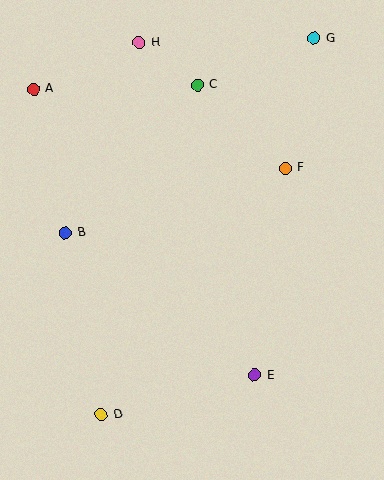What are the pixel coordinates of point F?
Point F is at (285, 168).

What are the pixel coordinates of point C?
Point C is at (198, 85).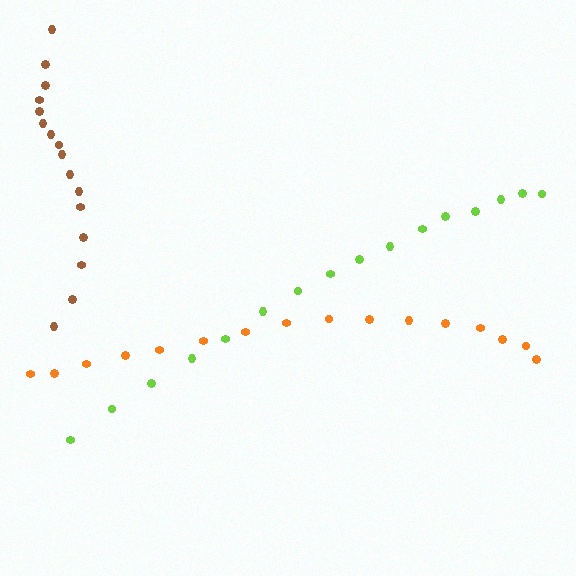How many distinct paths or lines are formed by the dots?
There are 3 distinct paths.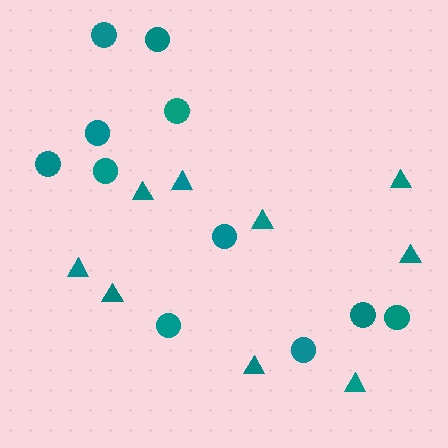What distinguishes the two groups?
There are 2 groups: one group of triangles (9) and one group of circles (11).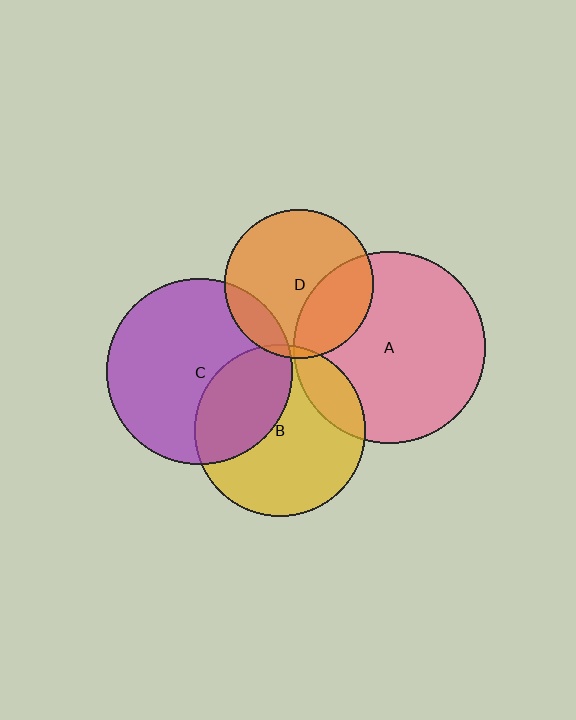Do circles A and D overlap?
Yes.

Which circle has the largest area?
Circle A (pink).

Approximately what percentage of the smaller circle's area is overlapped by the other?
Approximately 30%.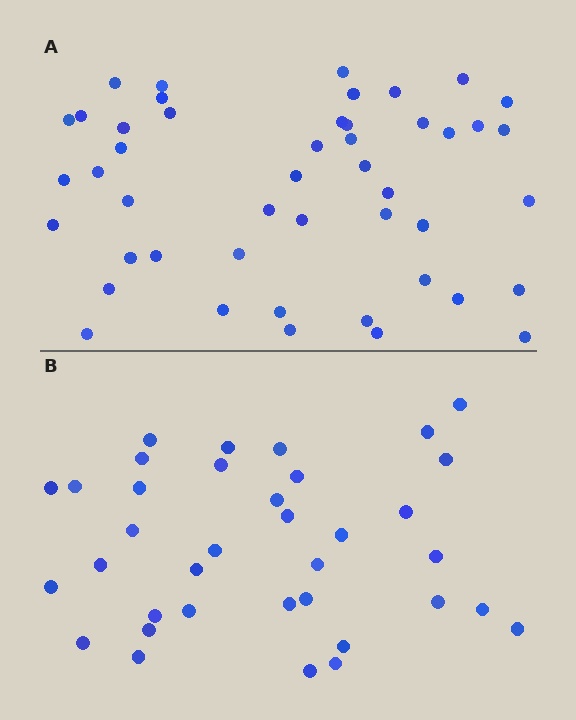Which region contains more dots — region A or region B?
Region A (the top region) has more dots.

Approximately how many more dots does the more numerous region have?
Region A has roughly 12 or so more dots than region B.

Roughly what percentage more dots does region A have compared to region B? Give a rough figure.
About 30% more.